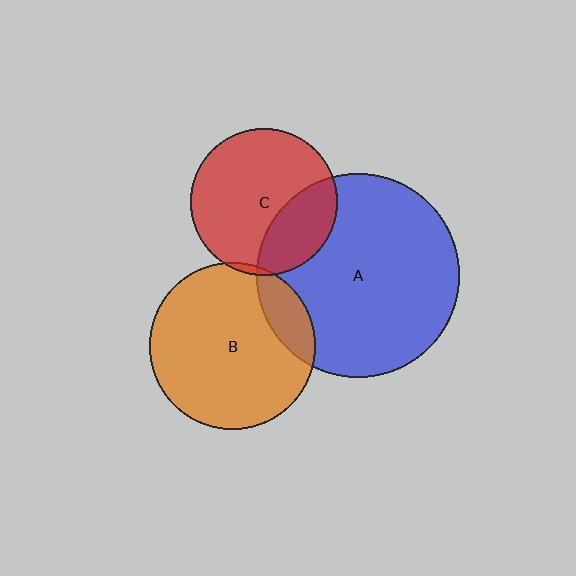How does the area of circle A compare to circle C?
Approximately 1.9 times.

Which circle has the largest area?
Circle A (blue).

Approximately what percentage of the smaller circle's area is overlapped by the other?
Approximately 30%.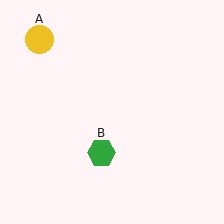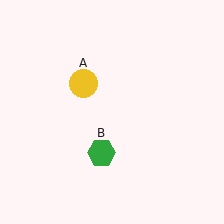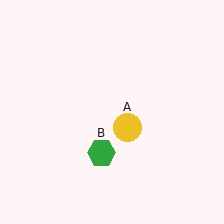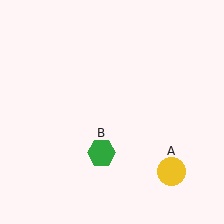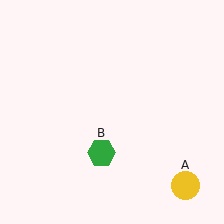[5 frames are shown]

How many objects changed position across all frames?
1 object changed position: yellow circle (object A).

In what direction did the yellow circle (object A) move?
The yellow circle (object A) moved down and to the right.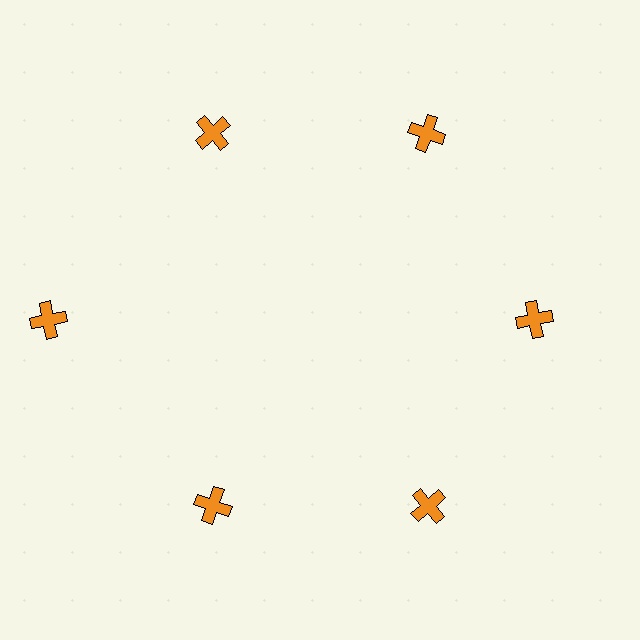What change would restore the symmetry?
The symmetry would be restored by moving it inward, back onto the ring so that all 6 crosses sit at equal angles and equal distance from the center.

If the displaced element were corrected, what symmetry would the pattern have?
It would have 6-fold rotational symmetry — the pattern would map onto itself every 60 degrees.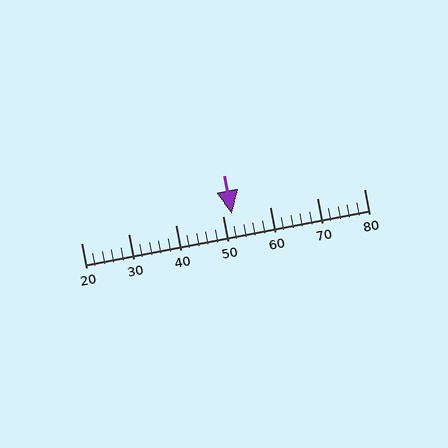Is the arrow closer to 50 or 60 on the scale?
The arrow is closer to 50.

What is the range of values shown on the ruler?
The ruler shows values from 20 to 80.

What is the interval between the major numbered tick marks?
The major tick marks are spaced 10 units apart.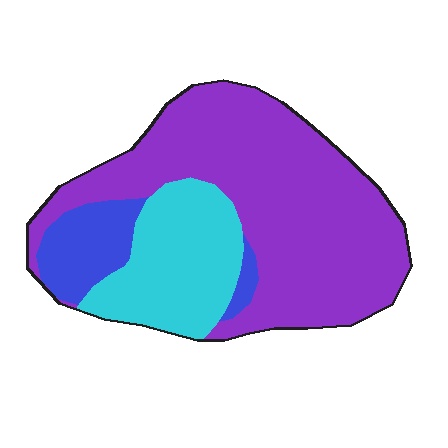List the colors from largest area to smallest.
From largest to smallest: purple, cyan, blue.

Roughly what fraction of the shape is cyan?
Cyan covers 24% of the shape.